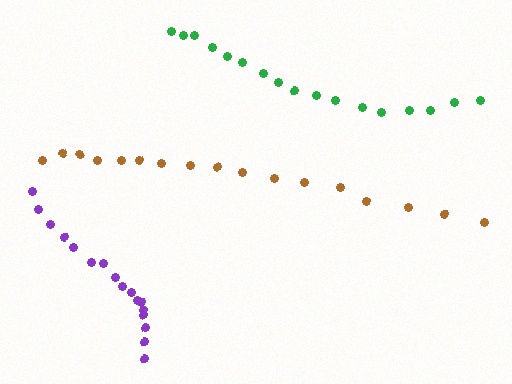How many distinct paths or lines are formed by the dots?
There are 3 distinct paths.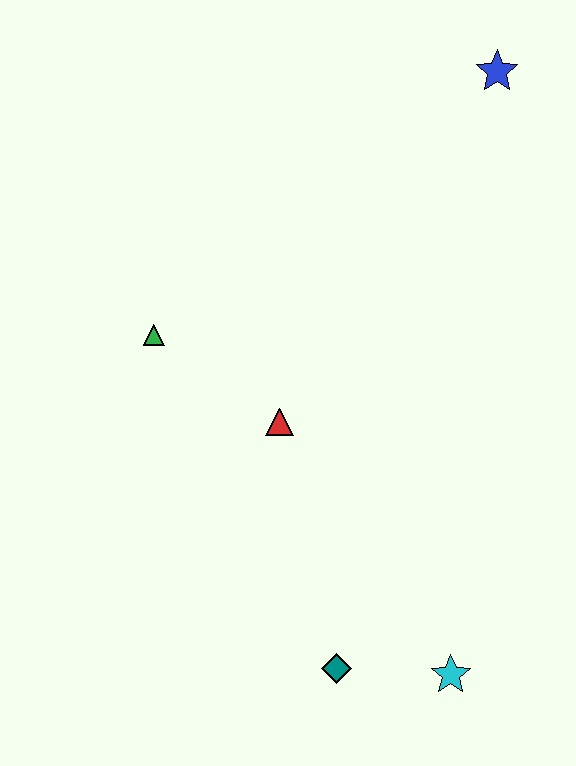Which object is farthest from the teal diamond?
The blue star is farthest from the teal diamond.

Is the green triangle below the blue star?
Yes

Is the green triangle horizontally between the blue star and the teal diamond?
No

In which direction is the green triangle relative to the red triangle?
The green triangle is to the left of the red triangle.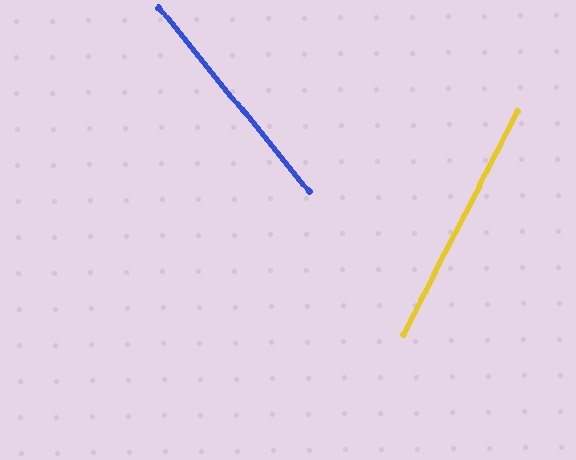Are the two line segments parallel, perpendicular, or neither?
Neither parallel nor perpendicular — they differ by about 66°.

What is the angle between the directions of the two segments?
Approximately 66 degrees.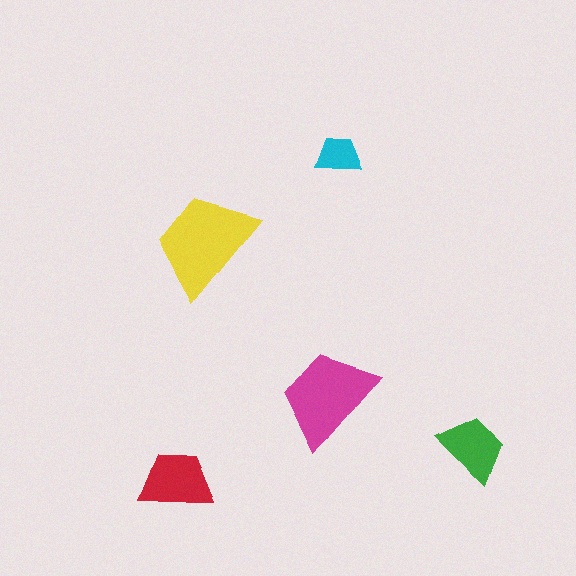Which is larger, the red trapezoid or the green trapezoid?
The red one.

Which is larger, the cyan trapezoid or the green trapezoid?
The green one.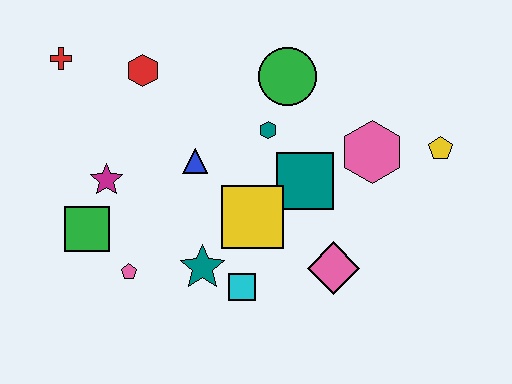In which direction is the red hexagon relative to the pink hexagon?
The red hexagon is to the left of the pink hexagon.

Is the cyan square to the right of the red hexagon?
Yes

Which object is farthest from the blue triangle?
The yellow pentagon is farthest from the blue triangle.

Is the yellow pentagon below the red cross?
Yes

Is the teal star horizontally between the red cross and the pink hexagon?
Yes